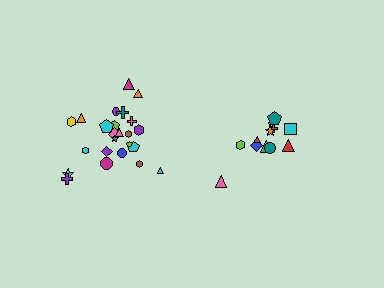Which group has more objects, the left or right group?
The left group.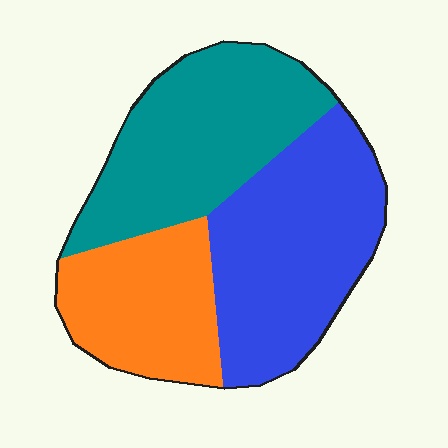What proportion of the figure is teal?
Teal takes up about three eighths (3/8) of the figure.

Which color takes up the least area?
Orange, at roughly 25%.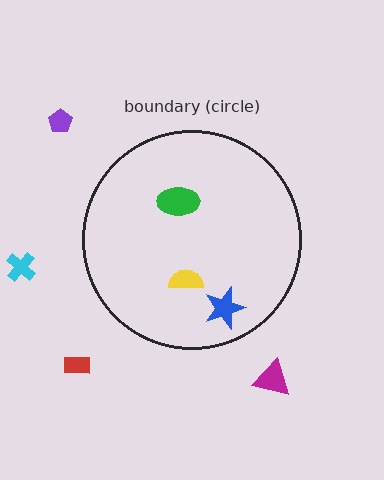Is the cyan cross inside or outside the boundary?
Outside.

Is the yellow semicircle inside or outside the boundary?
Inside.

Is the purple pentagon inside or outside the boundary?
Outside.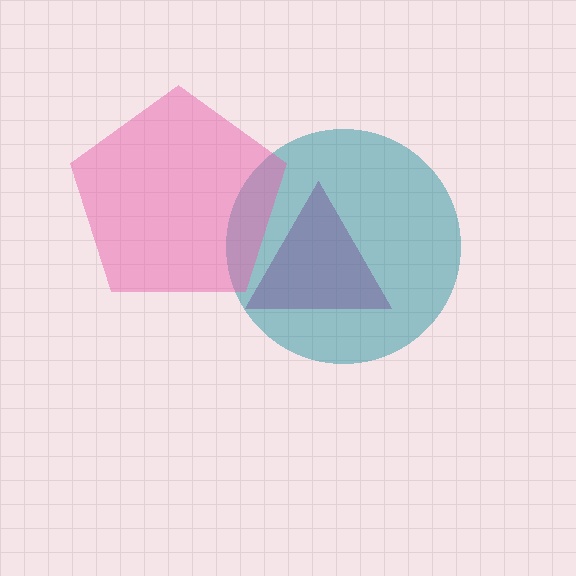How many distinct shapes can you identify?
There are 3 distinct shapes: a magenta triangle, a teal circle, a pink pentagon.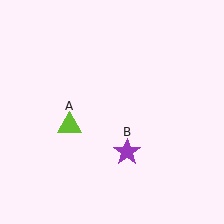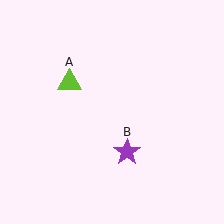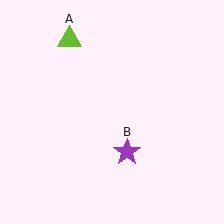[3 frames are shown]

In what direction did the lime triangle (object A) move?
The lime triangle (object A) moved up.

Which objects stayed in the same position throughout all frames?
Purple star (object B) remained stationary.